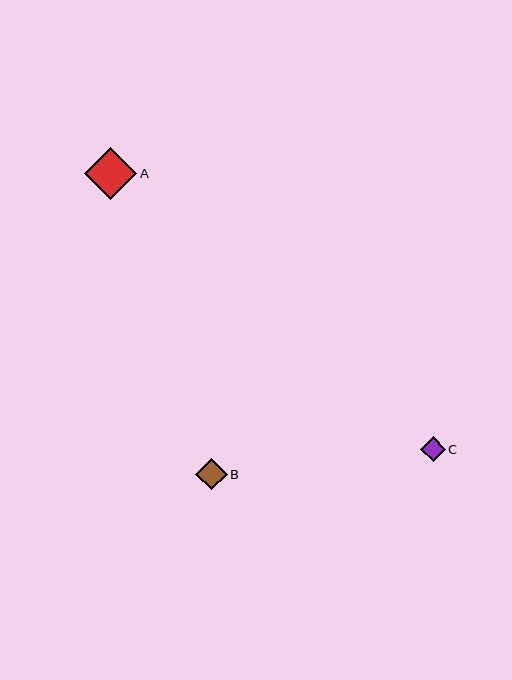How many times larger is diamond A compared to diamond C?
Diamond A is approximately 2.1 times the size of diamond C.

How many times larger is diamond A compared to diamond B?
Diamond A is approximately 1.6 times the size of diamond B.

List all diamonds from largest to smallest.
From largest to smallest: A, B, C.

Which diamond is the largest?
Diamond A is the largest with a size of approximately 52 pixels.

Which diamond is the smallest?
Diamond C is the smallest with a size of approximately 24 pixels.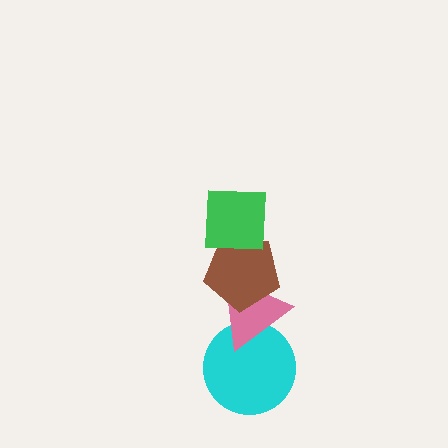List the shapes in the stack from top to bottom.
From top to bottom: the green square, the brown pentagon, the pink triangle, the cyan circle.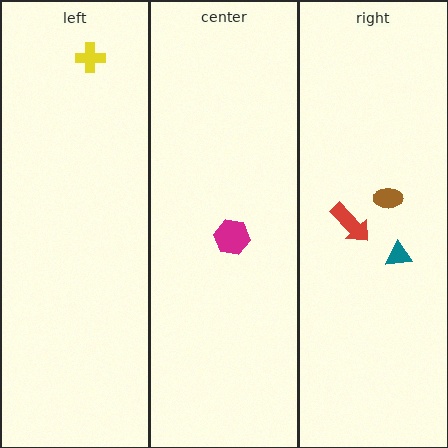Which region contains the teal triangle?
The right region.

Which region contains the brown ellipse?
The right region.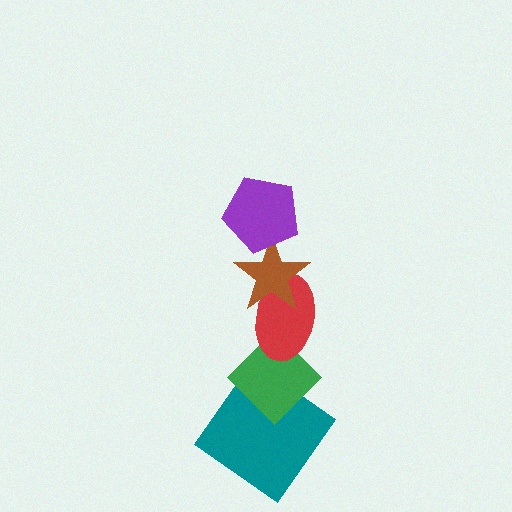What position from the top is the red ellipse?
The red ellipse is 3rd from the top.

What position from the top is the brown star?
The brown star is 2nd from the top.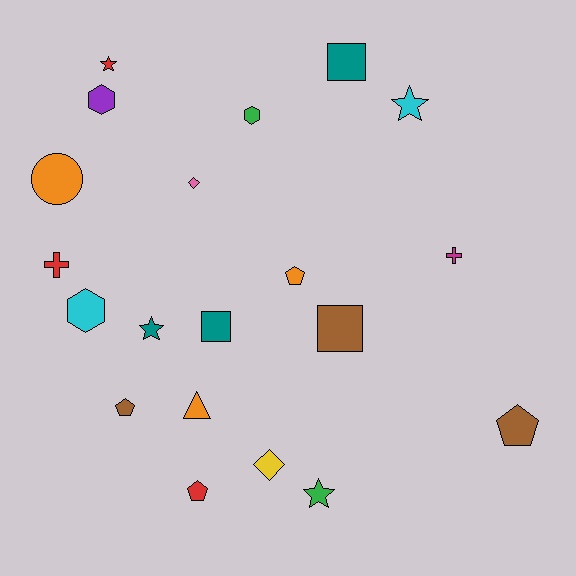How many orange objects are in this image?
There are 3 orange objects.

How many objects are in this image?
There are 20 objects.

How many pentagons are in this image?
There are 4 pentagons.